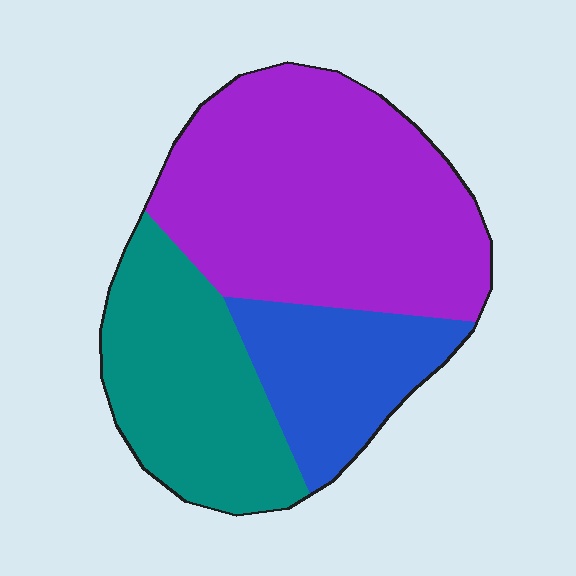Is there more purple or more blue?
Purple.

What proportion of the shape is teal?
Teal takes up between a sixth and a third of the shape.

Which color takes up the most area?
Purple, at roughly 50%.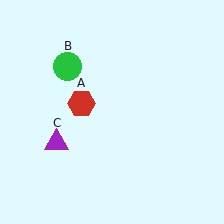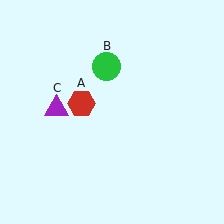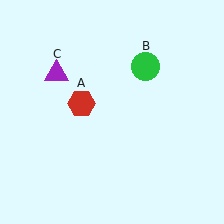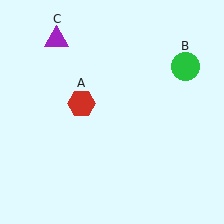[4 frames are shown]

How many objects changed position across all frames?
2 objects changed position: green circle (object B), purple triangle (object C).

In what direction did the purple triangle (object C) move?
The purple triangle (object C) moved up.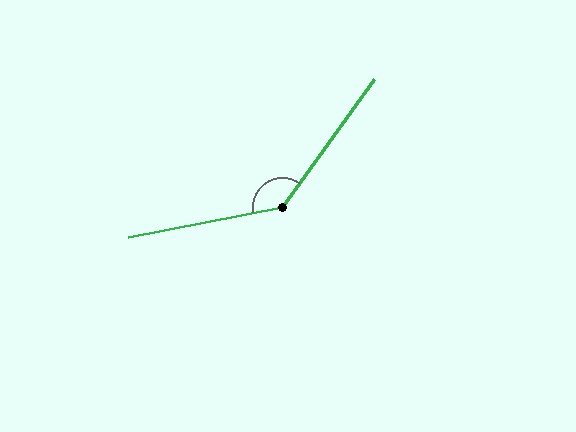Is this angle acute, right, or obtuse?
It is obtuse.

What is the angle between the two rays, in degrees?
Approximately 137 degrees.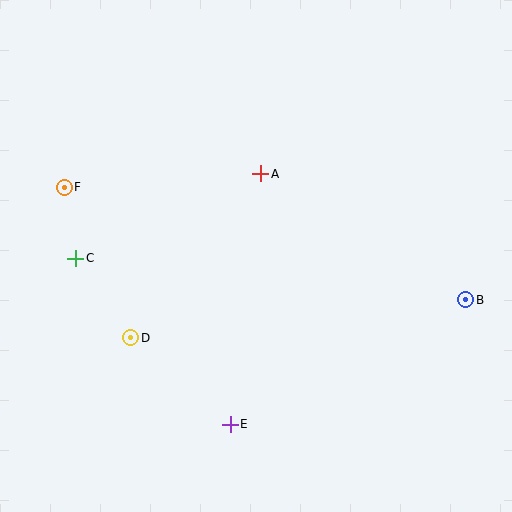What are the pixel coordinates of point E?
Point E is at (230, 424).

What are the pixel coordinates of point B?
Point B is at (466, 300).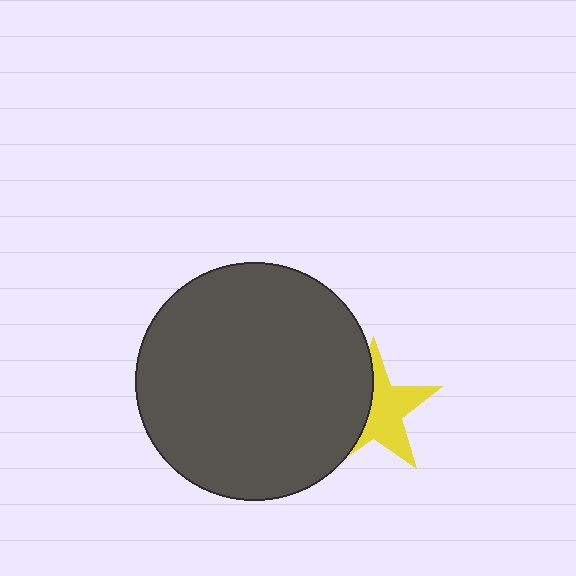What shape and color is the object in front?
The object in front is a dark gray circle.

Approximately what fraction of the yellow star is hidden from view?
Roughly 43% of the yellow star is hidden behind the dark gray circle.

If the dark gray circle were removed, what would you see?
You would see the complete yellow star.